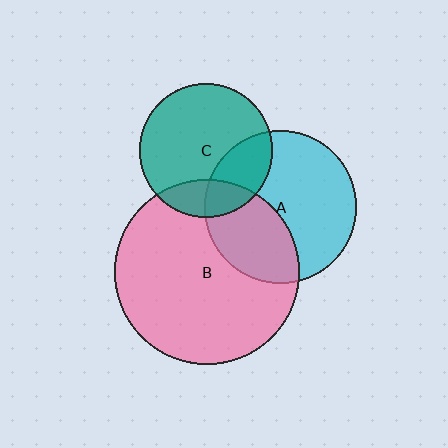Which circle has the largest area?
Circle B (pink).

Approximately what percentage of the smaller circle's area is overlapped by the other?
Approximately 25%.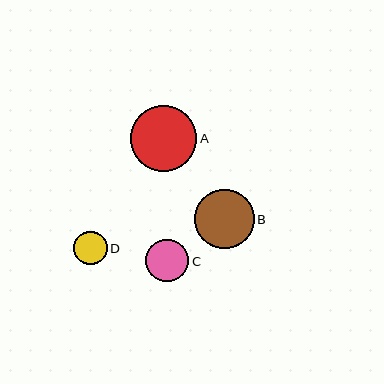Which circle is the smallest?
Circle D is the smallest with a size of approximately 33 pixels.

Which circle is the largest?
Circle A is the largest with a size of approximately 66 pixels.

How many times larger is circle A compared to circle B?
Circle A is approximately 1.1 times the size of circle B.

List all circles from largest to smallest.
From largest to smallest: A, B, C, D.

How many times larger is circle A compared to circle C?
Circle A is approximately 1.6 times the size of circle C.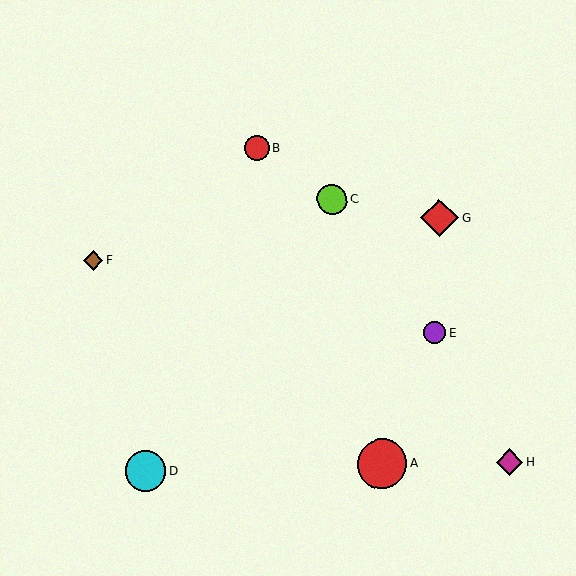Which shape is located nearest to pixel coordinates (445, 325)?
The purple circle (labeled E) at (435, 333) is nearest to that location.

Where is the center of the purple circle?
The center of the purple circle is at (435, 333).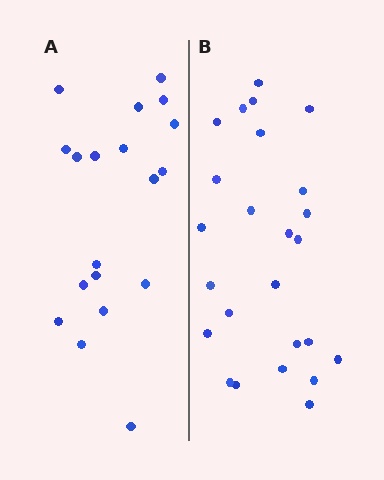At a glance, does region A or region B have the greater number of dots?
Region B (the right region) has more dots.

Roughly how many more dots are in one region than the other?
Region B has about 6 more dots than region A.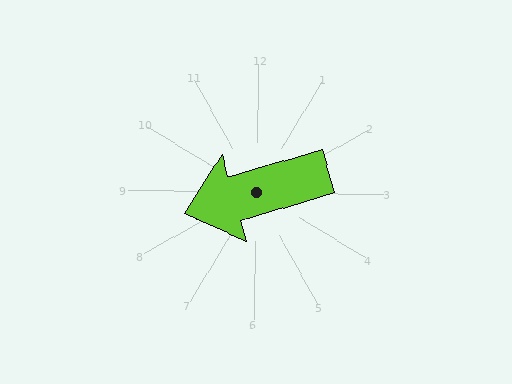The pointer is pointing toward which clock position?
Roughly 8 o'clock.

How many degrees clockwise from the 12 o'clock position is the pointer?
Approximately 253 degrees.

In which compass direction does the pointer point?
West.